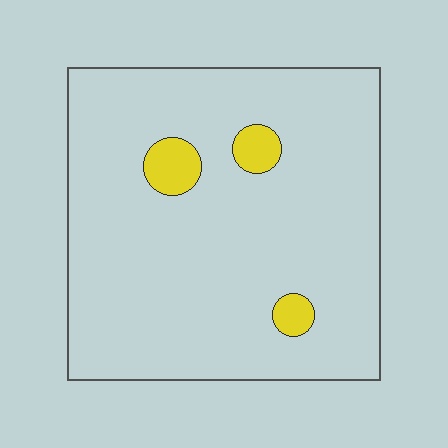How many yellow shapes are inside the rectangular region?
3.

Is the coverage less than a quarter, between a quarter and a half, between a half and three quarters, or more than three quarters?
Less than a quarter.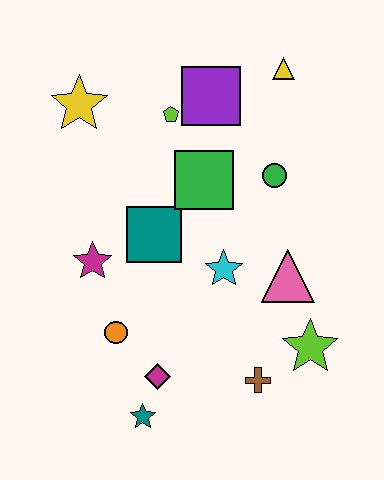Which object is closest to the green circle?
The green square is closest to the green circle.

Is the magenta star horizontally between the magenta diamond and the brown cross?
No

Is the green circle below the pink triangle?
No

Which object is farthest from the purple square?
The teal star is farthest from the purple square.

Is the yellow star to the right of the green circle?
No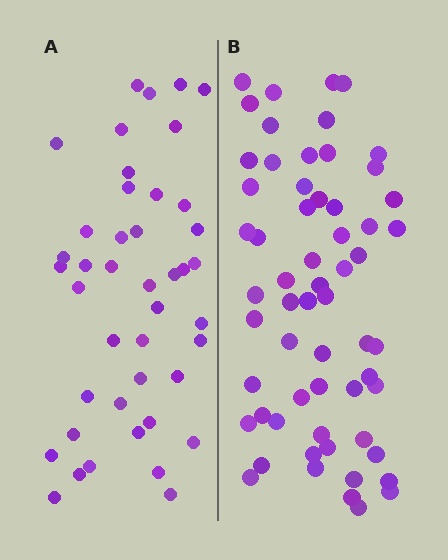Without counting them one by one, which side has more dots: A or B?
Region B (the right region) has more dots.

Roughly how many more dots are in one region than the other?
Region B has approximately 15 more dots than region A.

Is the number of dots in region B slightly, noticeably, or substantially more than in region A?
Region B has noticeably more, but not dramatically so. The ratio is roughly 1.4 to 1.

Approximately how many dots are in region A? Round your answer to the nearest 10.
About 40 dots. (The exact count is 43, which rounds to 40.)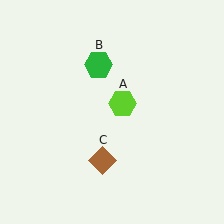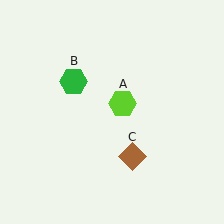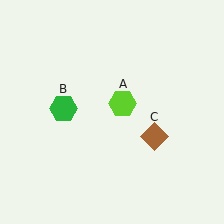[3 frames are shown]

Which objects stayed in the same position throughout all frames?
Lime hexagon (object A) remained stationary.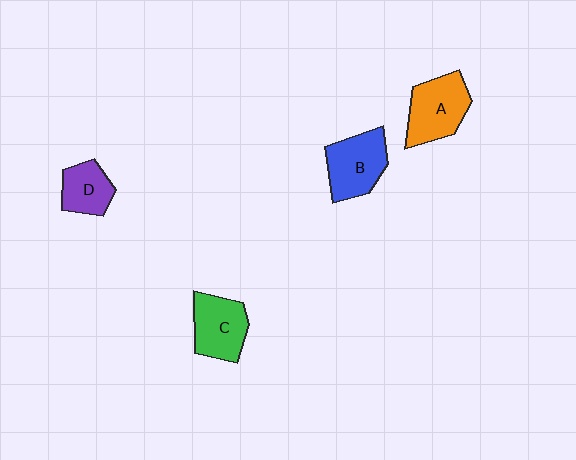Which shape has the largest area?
Shape A (orange).